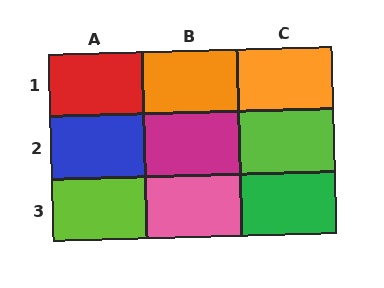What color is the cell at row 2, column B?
Magenta.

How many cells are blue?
1 cell is blue.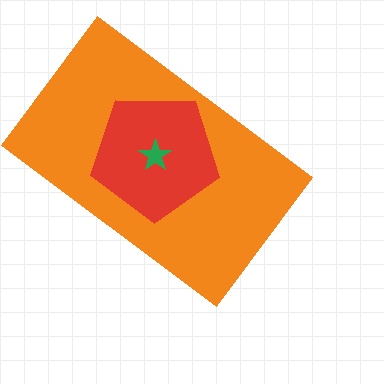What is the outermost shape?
The orange rectangle.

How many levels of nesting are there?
3.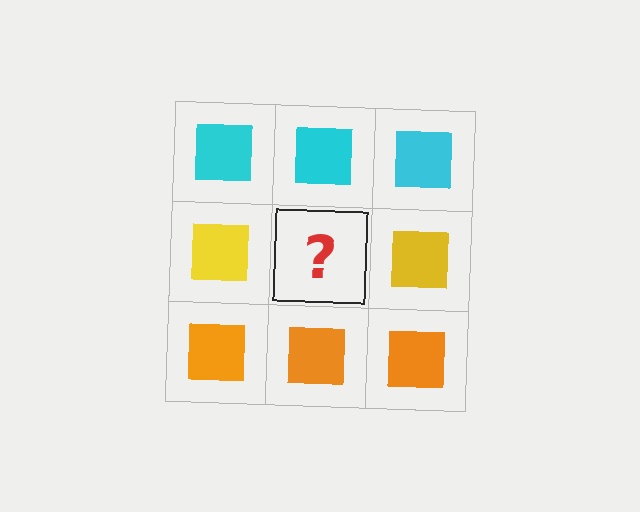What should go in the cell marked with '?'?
The missing cell should contain a yellow square.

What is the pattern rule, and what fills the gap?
The rule is that each row has a consistent color. The gap should be filled with a yellow square.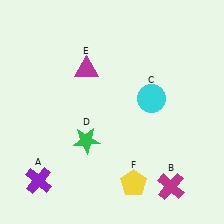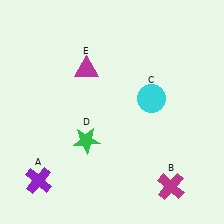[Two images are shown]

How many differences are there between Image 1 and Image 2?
There is 1 difference between the two images.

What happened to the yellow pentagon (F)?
The yellow pentagon (F) was removed in Image 2. It was in the bottom-right area of Image 1.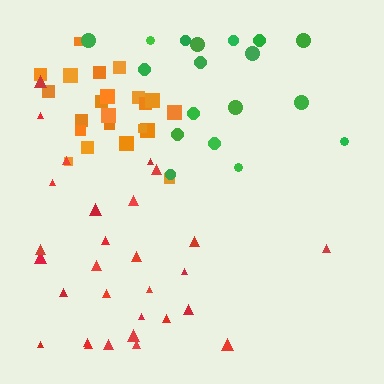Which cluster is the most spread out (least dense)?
Green.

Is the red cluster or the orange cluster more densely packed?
Orange.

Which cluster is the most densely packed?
Orange.